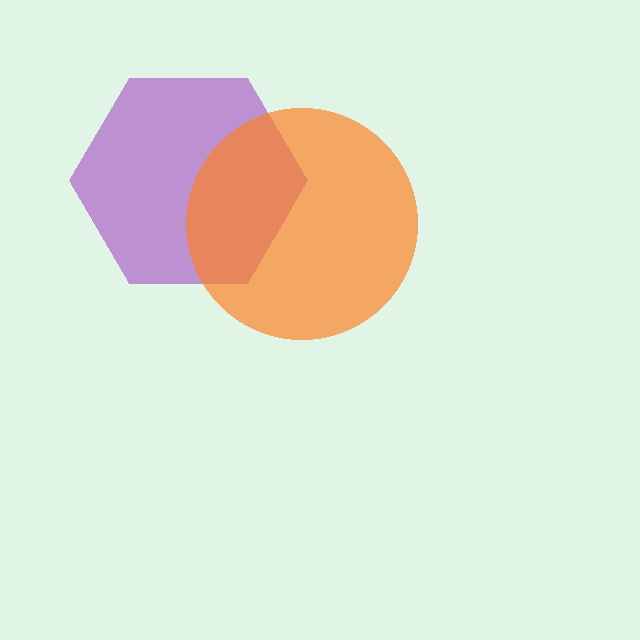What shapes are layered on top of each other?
The layered shapes are: a purple hexagon, an orange circle.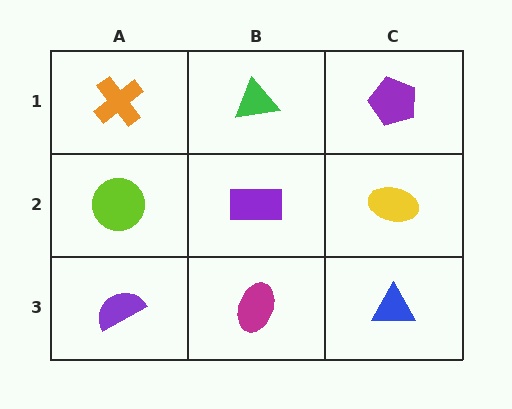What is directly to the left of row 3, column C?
A magenta ellipse.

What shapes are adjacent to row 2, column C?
A purple pentagon (row 1, column C), a blue triangle (row 3, column C), a purple rectangle (row 2, column B).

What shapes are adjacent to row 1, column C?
A yellow ellipse (row 2, column C), a green triangle (row 1, column B).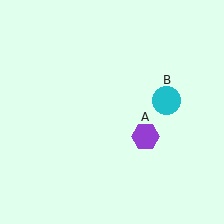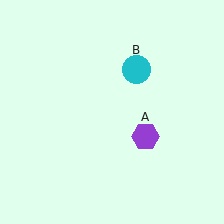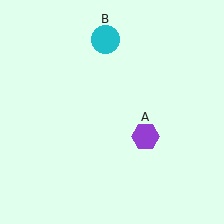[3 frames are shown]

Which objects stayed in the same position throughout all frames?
Purple hexagon (object A) remained stationary.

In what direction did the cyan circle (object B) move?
The cyan circle (object B) moved up and to the left.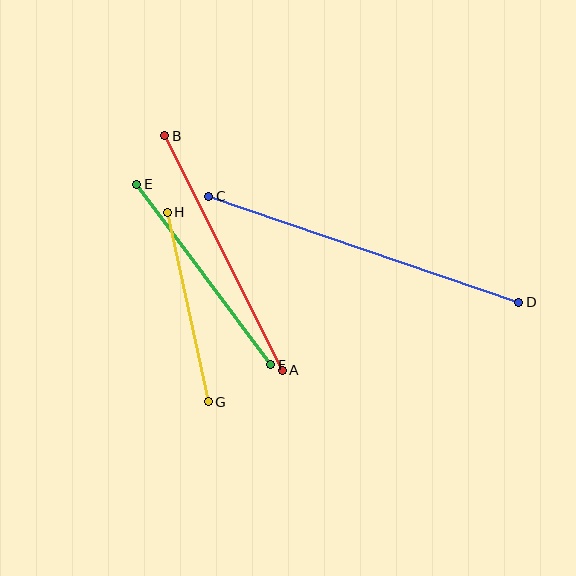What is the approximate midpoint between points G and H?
The midpoint is at approximately (188, 307) pixels.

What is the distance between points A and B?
The distance is approximately 263 pixels.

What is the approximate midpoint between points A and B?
The midpoint is at approximately (224, 253) pixels.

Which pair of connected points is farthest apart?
Points C and D are farthest apart.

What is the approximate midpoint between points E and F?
The midpoint is at approximately (204, 274) pixels.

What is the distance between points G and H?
The distance is approximately 194 pixels.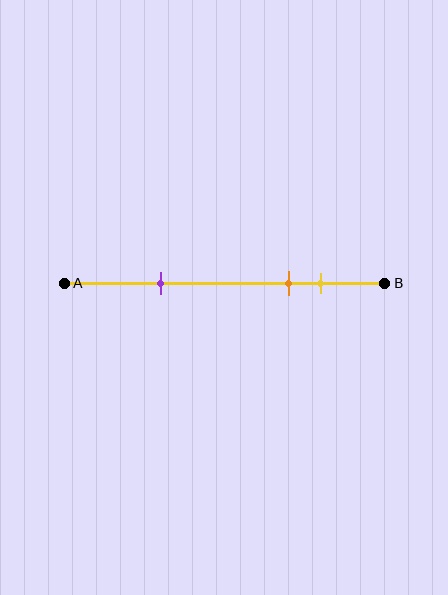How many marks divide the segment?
There are 3 marks dividing the segment.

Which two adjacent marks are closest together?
The orange and yellow marks are the closest adjacent pair.